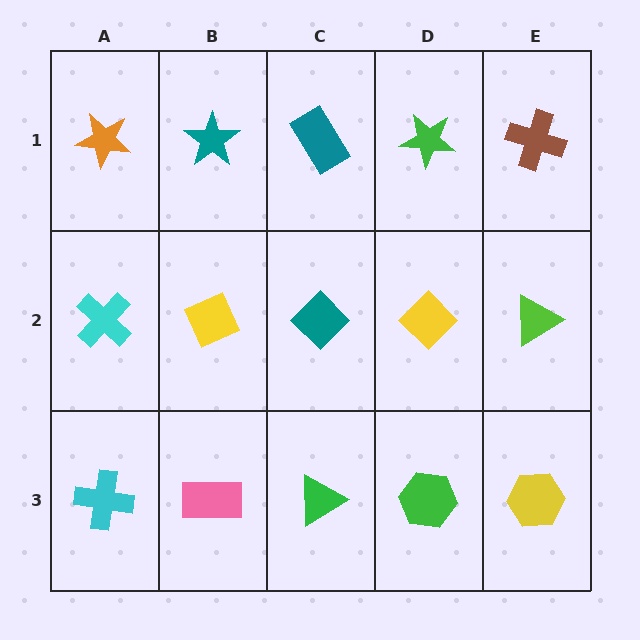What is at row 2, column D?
A yellow diamond.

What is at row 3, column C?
A green triangle.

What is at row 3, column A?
A cyan cross.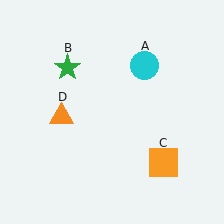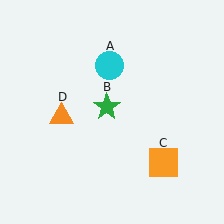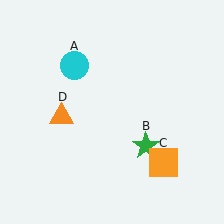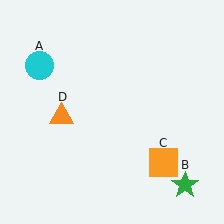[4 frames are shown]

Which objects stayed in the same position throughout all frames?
Orange square (object C) and orange triangle (object D) remained stationary.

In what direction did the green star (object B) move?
The green star (object B) moved down and to the right.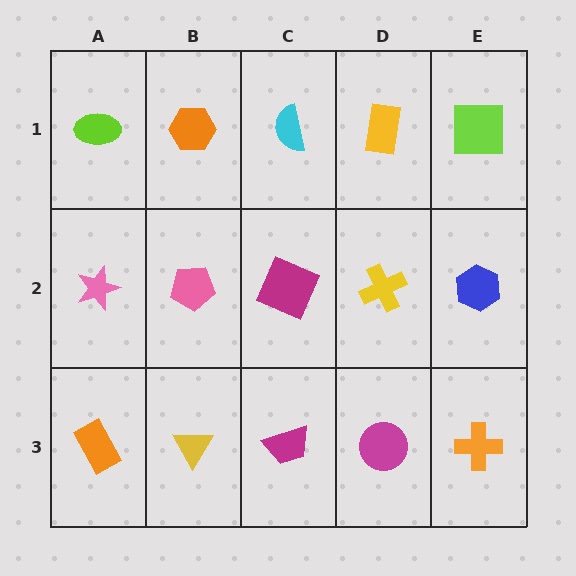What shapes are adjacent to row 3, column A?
A pink star (row 2, column A), a yellow triangle (row 3, column B).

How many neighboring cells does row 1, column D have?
3.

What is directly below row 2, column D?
A magenta circle.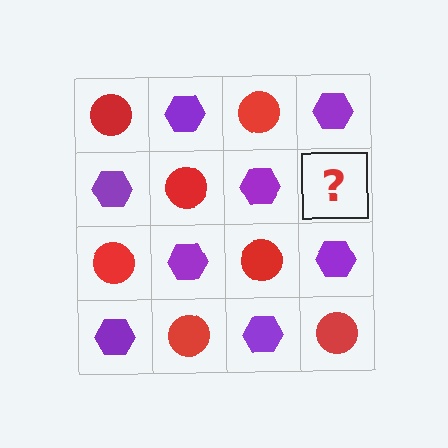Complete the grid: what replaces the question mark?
The question mark should be replaced with a red circle.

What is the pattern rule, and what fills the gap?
The rule is that it alternates red circle and purple hexagon in a checkerboard pattern. The gap should be filled with a red circle.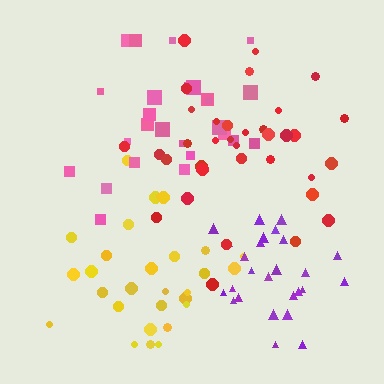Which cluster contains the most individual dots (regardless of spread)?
Red (35).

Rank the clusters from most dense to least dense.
purple, red, yellow, pink.